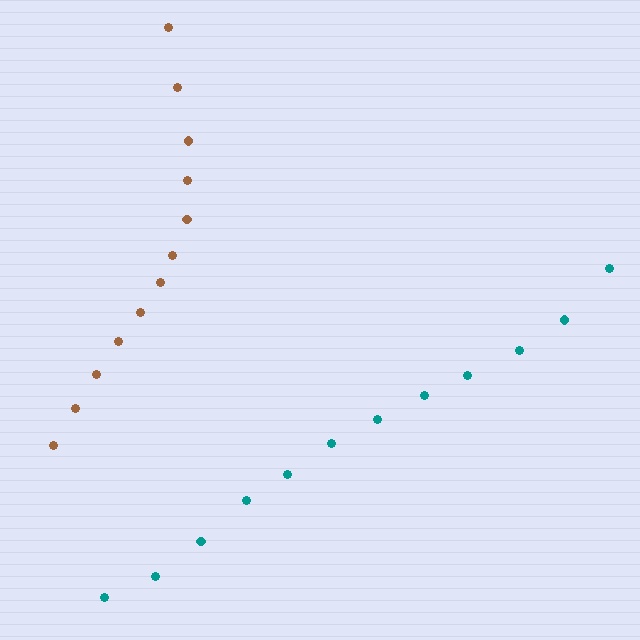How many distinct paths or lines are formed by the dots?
There are 2 distinct paths.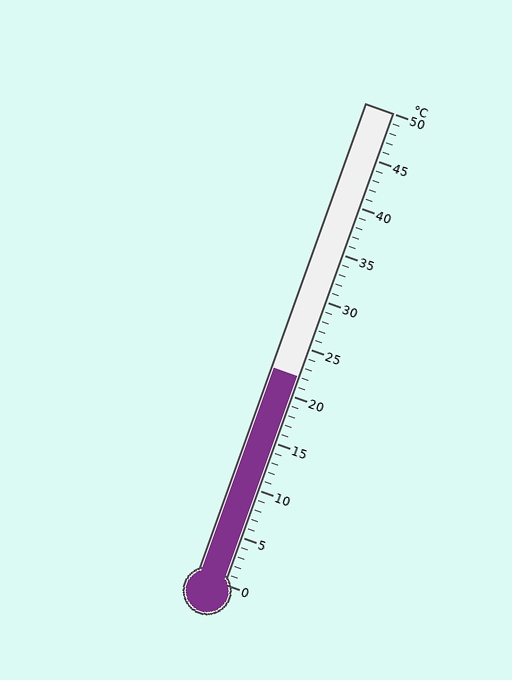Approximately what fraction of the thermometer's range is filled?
The thermometer is filled to approximately 45% of its range.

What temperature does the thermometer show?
The thermometer shows approximately 22°C.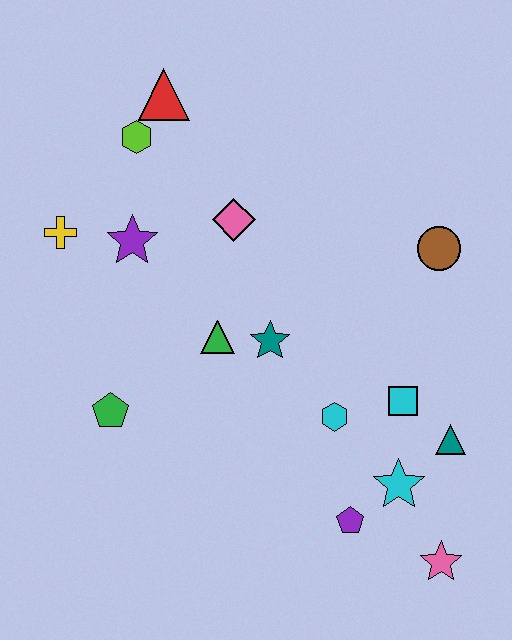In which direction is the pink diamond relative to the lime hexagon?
The pink diamond is to the right of the lime hexagon.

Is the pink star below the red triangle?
Yes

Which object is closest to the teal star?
The green triangle is closest to the teal star.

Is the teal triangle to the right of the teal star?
Yes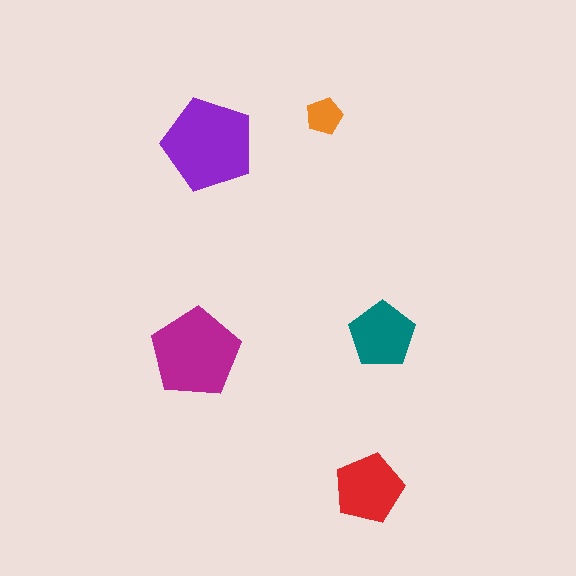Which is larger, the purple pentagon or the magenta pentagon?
The purple one.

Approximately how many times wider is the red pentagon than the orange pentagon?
About 2 times wider.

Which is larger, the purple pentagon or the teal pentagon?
The purple one.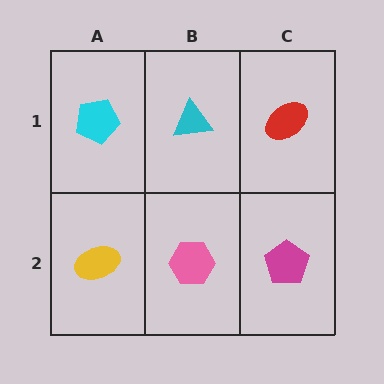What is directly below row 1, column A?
A yellow ellipse.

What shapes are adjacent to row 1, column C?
A magenta pentagon (row 2, column C), a cyan triangle (row 1, column B).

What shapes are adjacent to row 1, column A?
A yellow ellipse (row 2, column A), a cyan triangle (row 1, column B).